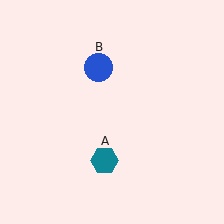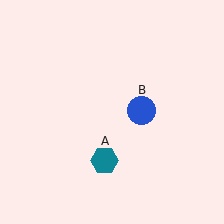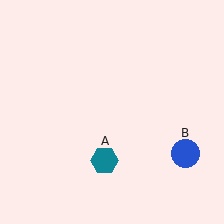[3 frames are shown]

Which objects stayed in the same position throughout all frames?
Teal hexagon (object A) remained stationary.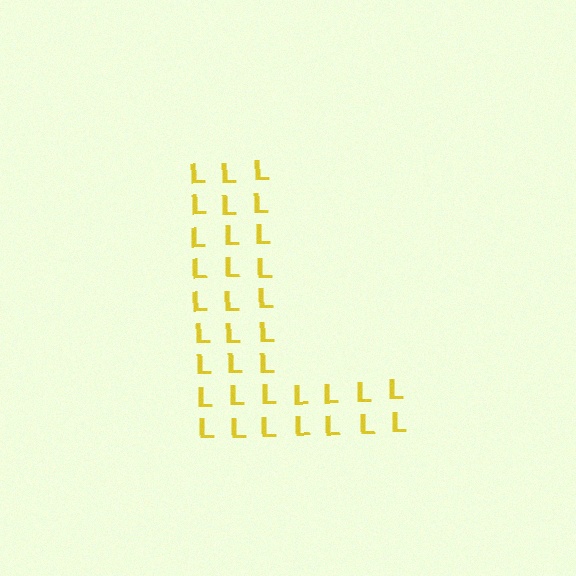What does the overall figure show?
The overall figure shows the letter L.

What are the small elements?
The small elements are letter L's.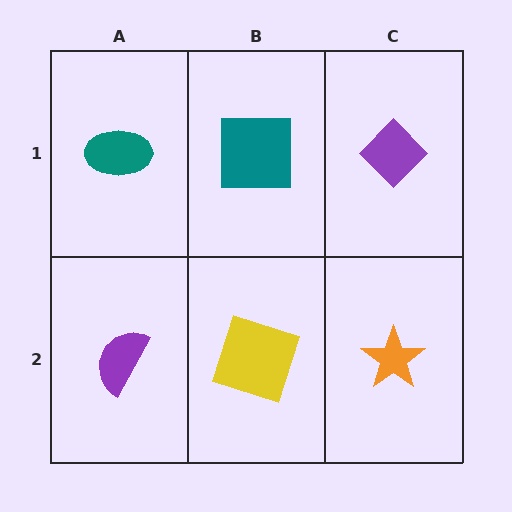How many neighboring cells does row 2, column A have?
2.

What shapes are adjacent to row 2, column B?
A teal square (row 1, column B), a purple semicircle (row 2, column A), an orange star (row 2, column C).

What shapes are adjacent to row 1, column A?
A purple semicircle (row 2, column A), a teal square (row 1, column B).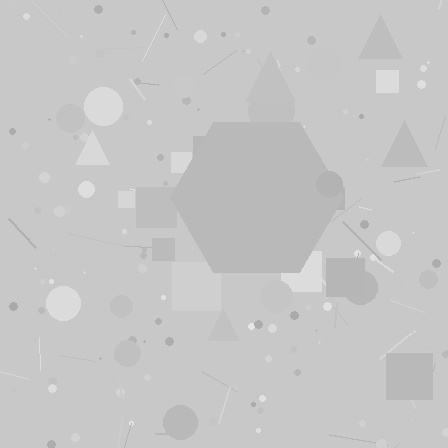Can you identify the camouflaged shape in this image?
The camouflaged shape is a hexagon.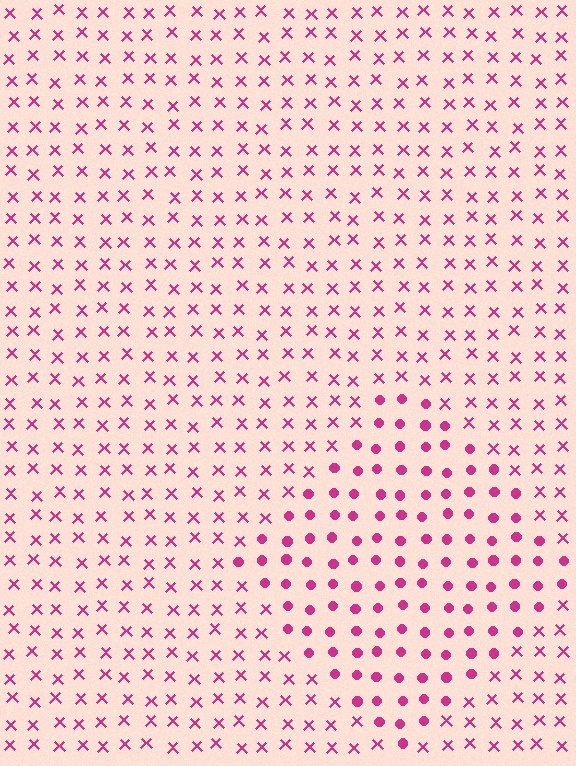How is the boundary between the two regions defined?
The boundary is defined by a change in element shape: circles inside vs. X marks outside. All elements share the same color and spacing.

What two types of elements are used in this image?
The image uses circles inside the diamond region and X marks outside it.